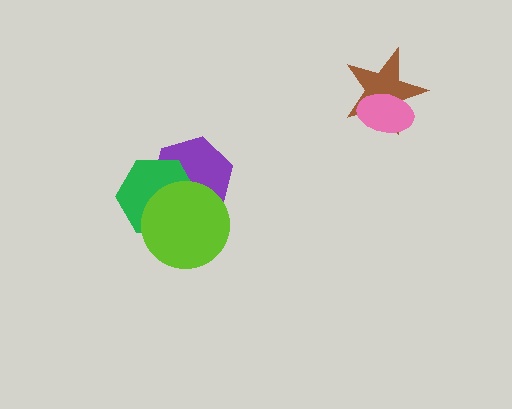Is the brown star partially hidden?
Yes, it is partially covered by another shape.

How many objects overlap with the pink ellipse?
1 object overlaps with the pink ellipse.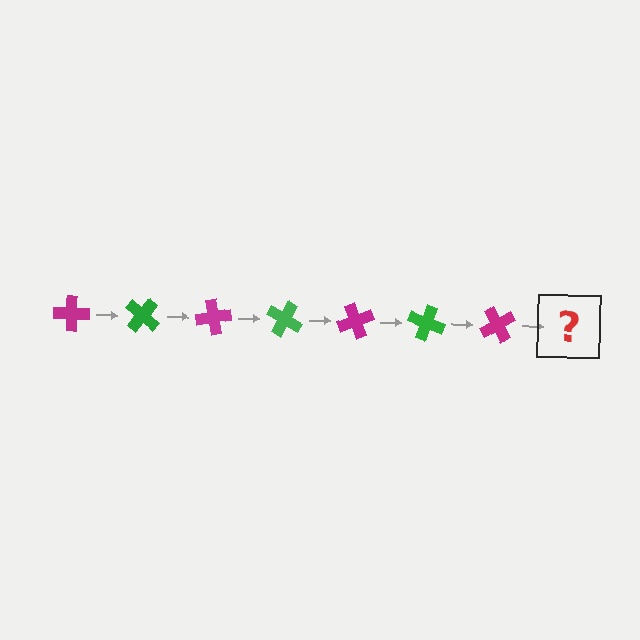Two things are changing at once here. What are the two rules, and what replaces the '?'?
The two rules are that it rotates 40 degrees each step and the color cycles through magenta and green. The '?' should be a green cross, rotated 280 degrees from the start.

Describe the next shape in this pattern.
It should be a green cross, rotated 280 degrees from the start.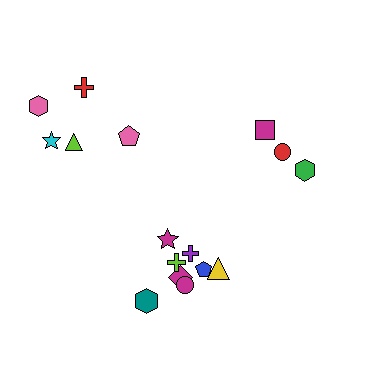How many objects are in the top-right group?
There are 3 objects.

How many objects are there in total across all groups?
There are 16 objects.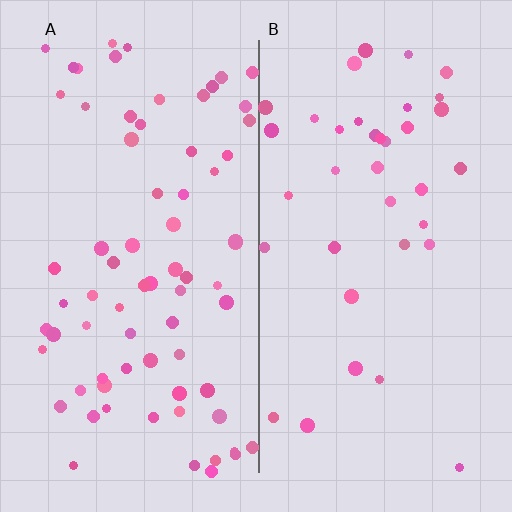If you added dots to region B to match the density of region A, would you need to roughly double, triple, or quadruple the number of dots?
Approximately double.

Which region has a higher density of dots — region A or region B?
A (the left).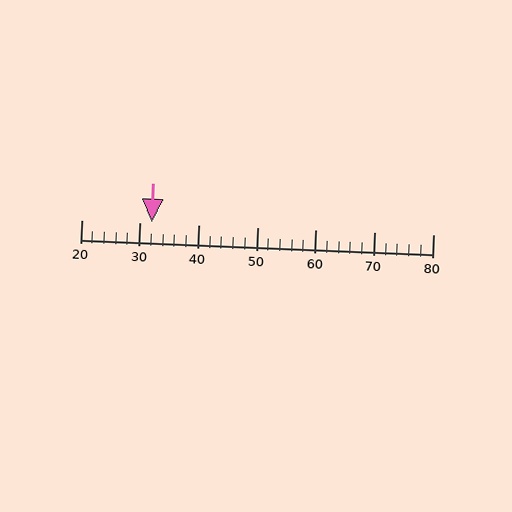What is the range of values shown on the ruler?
The ruler shows values from 20 to 80.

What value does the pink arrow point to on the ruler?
The pink arrow points to approximately 32.